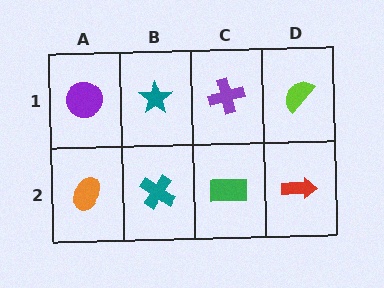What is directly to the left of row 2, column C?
A teal cross.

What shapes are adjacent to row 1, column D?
A red arrow (row 2, column D), a purple cross (row 1, column C).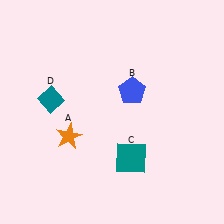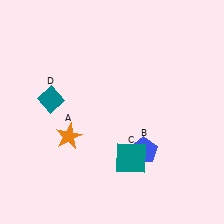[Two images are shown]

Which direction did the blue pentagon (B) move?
The blue pentagon (B) moved down.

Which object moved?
The blue pentagon (B) moved down.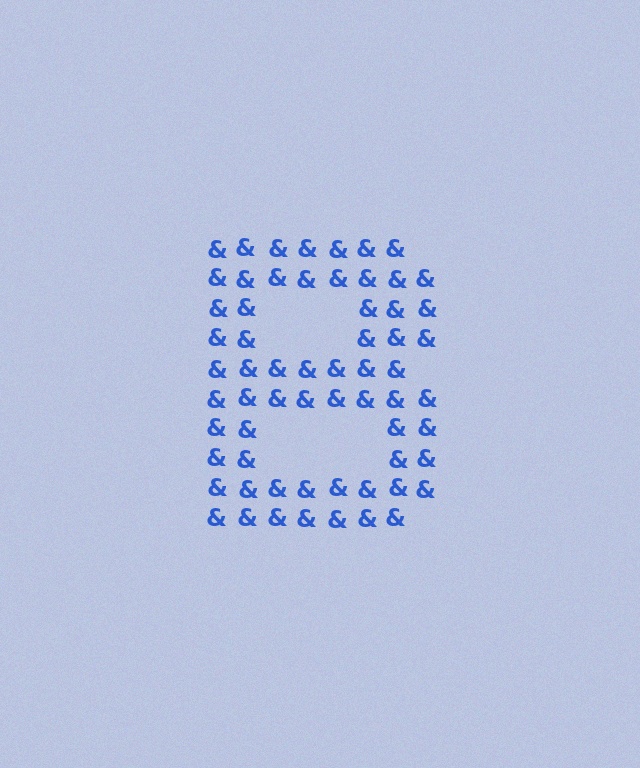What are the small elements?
The small elements are ampersands.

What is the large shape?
The large shape is the letter B.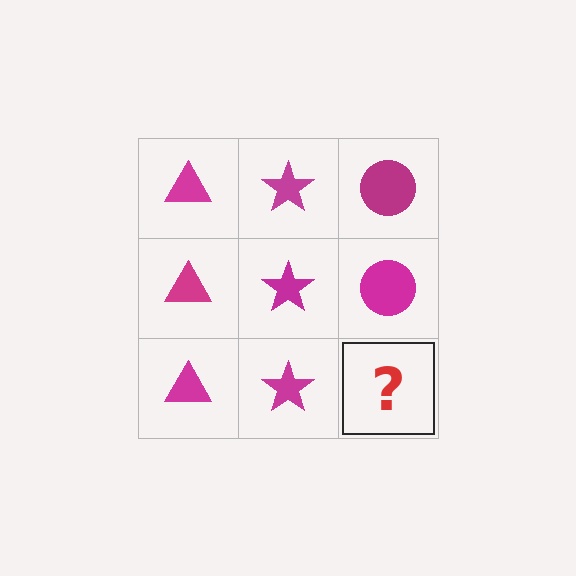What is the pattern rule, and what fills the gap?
The rule is that each column has a consistent shape. The gap should be filled with a magenta circle.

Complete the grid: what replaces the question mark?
The question mark should be replaced with a magenta circle.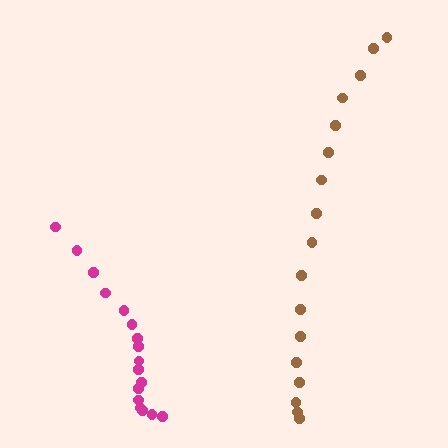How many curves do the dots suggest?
There are 2 distinct paths.